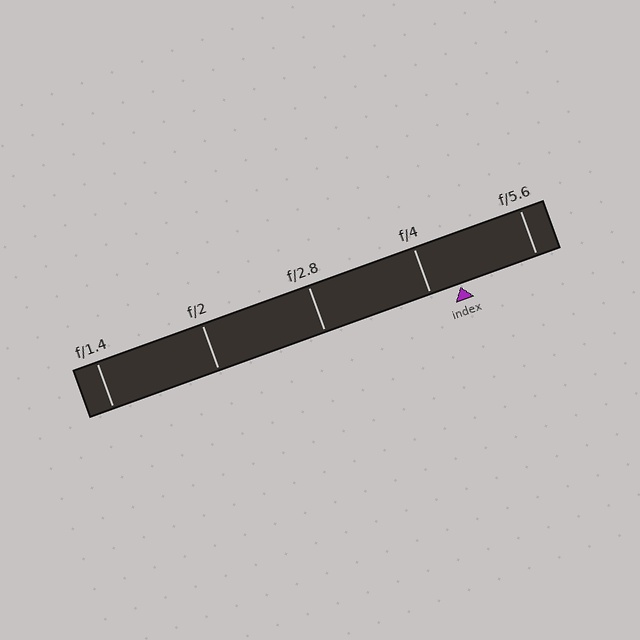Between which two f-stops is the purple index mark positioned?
The index mark is between f/4 and f/5.6.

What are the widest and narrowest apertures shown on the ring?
The widest aperture shown is f/1.4 and the narrowest is f/5.6.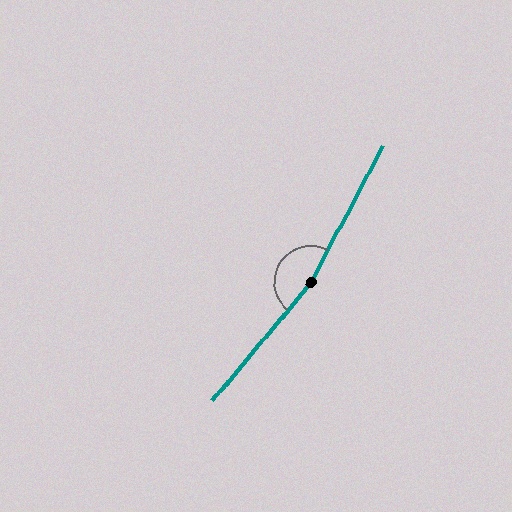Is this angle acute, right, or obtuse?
It is obtuse.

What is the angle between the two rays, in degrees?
Approximately 168 degrees.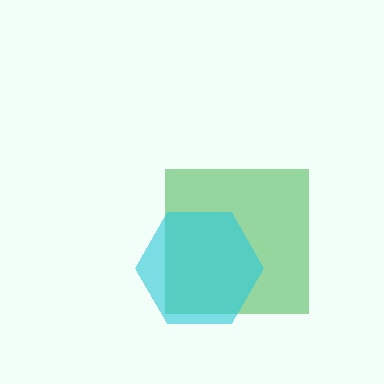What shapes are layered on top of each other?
The layered shapes are: a green square, a cyan hexagon.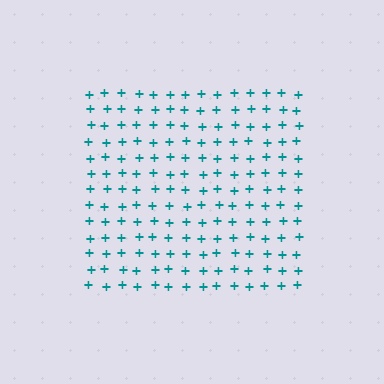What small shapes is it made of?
It is made of small plus signs.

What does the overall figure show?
The overall figure shows a square.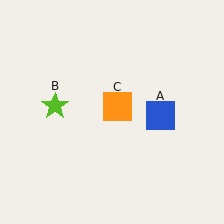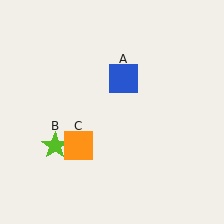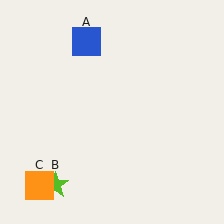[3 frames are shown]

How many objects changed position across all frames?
3 objects changed position: blue square (object A), lime star (object B), orange square (object C).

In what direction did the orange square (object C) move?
The orange square (object C) moved down and to the left.